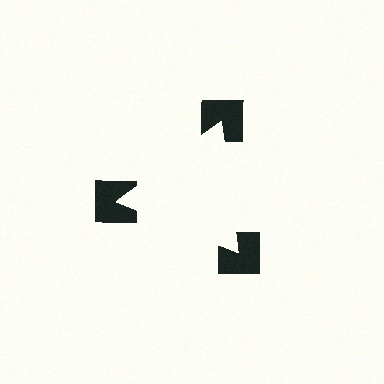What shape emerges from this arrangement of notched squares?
An illusory triangle — its edges are inferred from the aligned wedge cuts in the notched squares, not physically drawn.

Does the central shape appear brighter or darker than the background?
It typically appears slightly brighter than the background, even though no actual brightness change is drawn.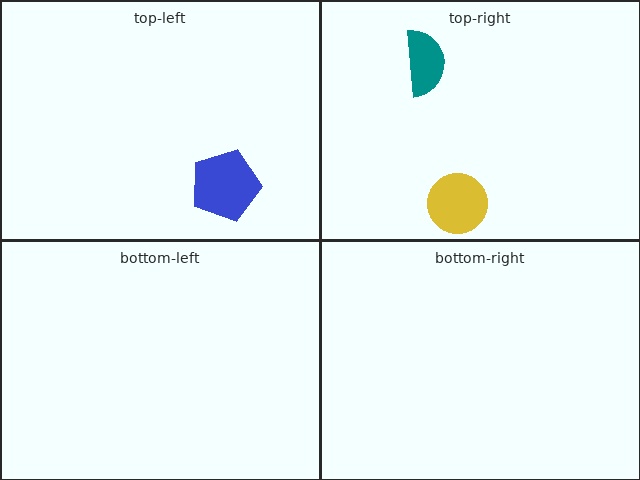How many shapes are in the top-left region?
1.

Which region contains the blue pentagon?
The top-left region.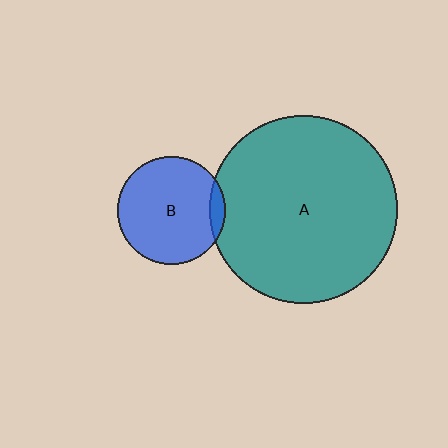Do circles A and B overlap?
Yes.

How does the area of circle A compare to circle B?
Approximately 3.0 times.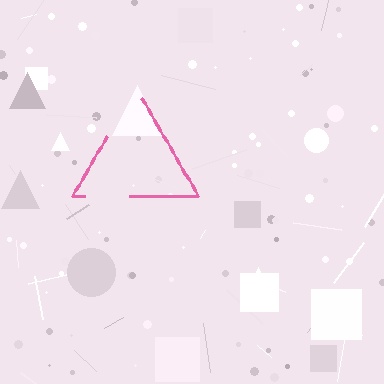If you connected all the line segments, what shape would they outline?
They would outline a triangle.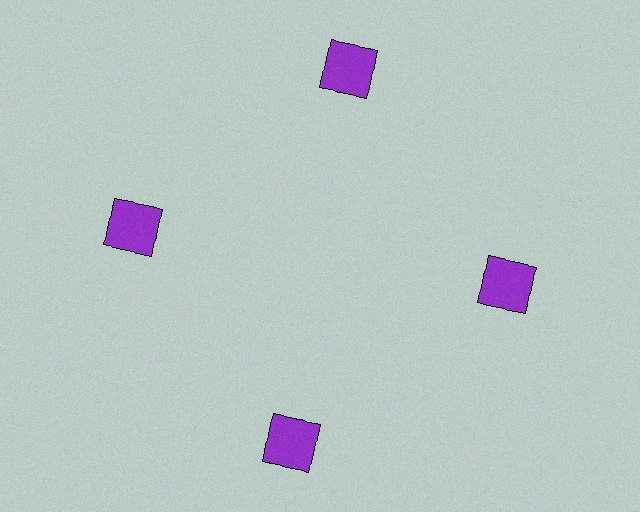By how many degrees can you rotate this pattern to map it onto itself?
The pattern maps onto itself every 90 degrees of rotation.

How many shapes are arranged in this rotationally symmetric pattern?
There are 4 shapes, arranged in 4 groups of 1.